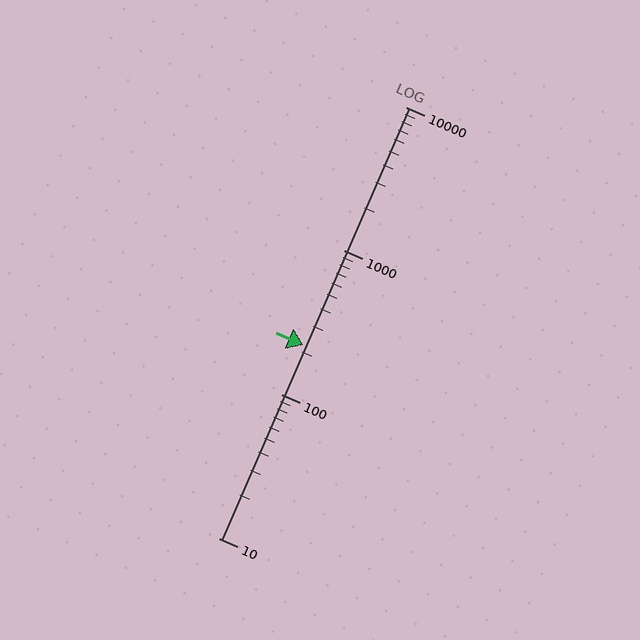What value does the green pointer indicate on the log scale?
The pointer indicates approximately 220.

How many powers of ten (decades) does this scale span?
The scale spans 3 decades, from 10 to 10000.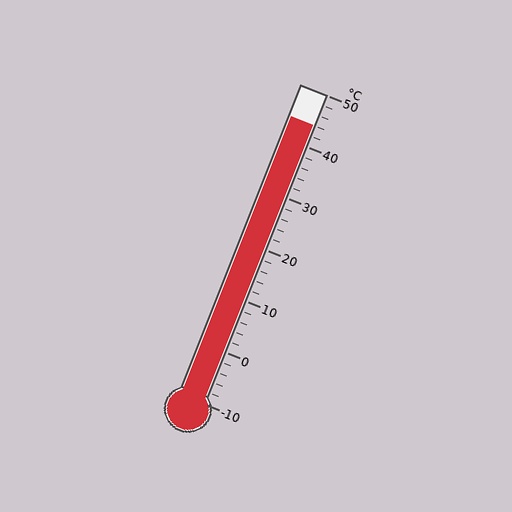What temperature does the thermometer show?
The thermometer shows approximately 44°C.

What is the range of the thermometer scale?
The thermometer scale ranges from -10°C to 50°C.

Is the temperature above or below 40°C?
The temperature is above 40°C.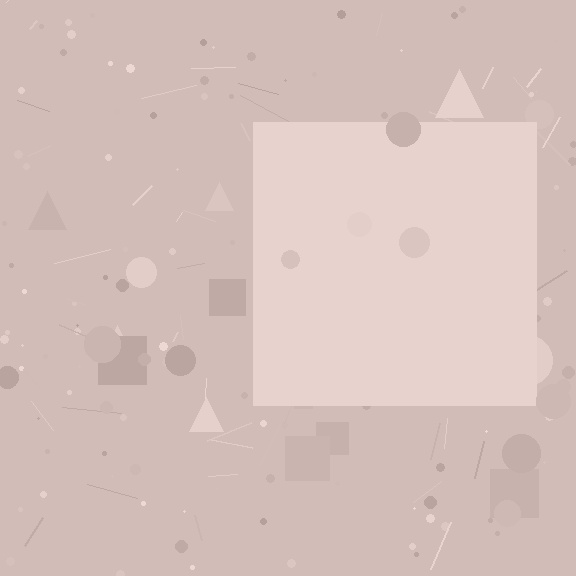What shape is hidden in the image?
A square is hidden in the image.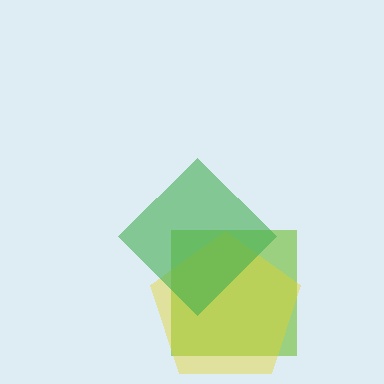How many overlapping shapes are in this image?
There are 3 overlapping shapes in the image.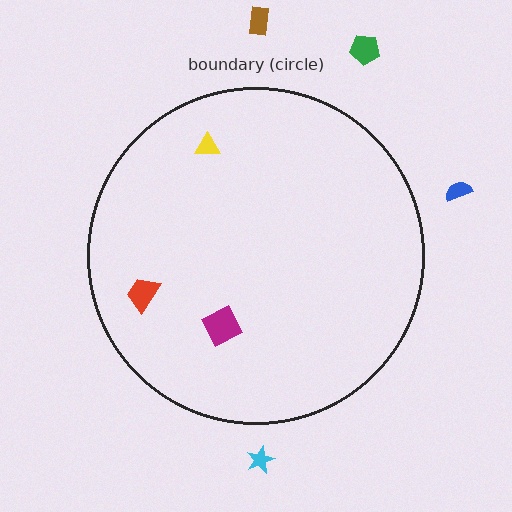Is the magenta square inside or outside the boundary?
Inside.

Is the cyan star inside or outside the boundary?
Outside.